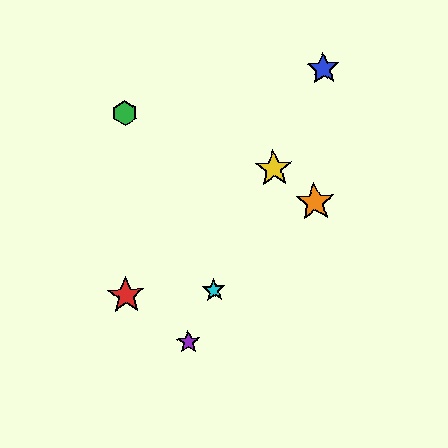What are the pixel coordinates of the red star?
The red star is at (126, 295).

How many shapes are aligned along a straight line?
4 shapes (the blue star, the yellow star, the purple star, the cyan star) are aligned along a straight line.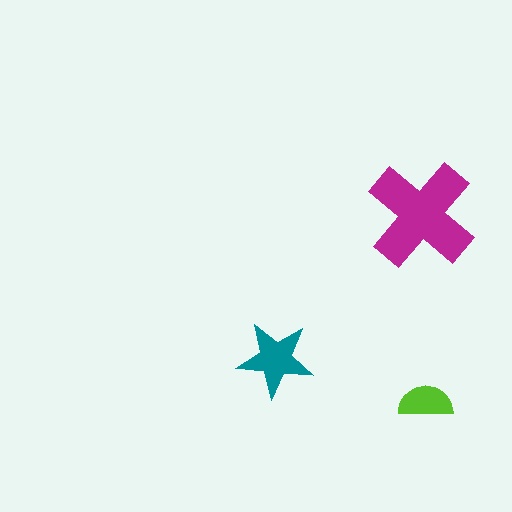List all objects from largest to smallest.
The magenta cross, the teal star, the lime semicircle.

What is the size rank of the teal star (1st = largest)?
2nd.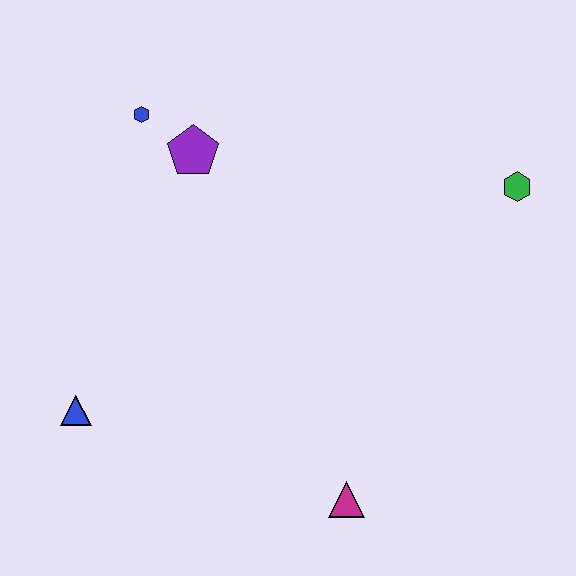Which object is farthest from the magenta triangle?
The blue hexagon is farthest from the magenta triangle.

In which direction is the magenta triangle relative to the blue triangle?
The magenta triangle is to the right of the blue triangle.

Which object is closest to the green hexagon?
The purple pentagon is closest to the green hexagon.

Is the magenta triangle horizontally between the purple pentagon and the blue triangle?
No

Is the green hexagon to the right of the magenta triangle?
Yes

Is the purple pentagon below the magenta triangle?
No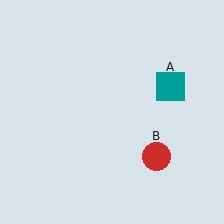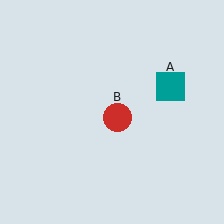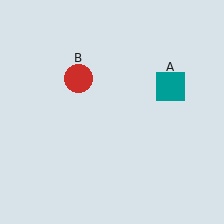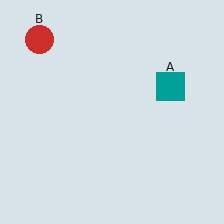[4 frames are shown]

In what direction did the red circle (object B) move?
The red circle (object B) moved up and to the left.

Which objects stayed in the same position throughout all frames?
Teal square (object A) remained stationary.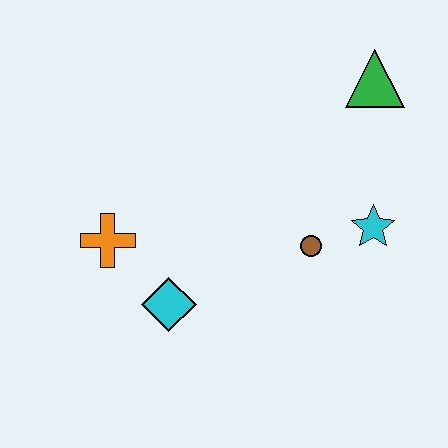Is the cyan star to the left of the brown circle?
No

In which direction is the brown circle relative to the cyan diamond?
The brown circle is to the right of the cyan diamond.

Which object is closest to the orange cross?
The cyan diamond is closest to the orange cross.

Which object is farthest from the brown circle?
The orange cross is farthest from the brown circle.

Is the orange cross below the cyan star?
Yes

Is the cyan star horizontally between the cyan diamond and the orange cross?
No